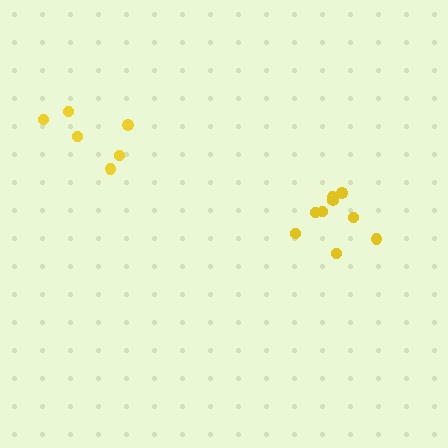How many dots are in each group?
Group 1: 6 dots, Group 2: 9 dots (15 total).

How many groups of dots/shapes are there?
There are 2 groups.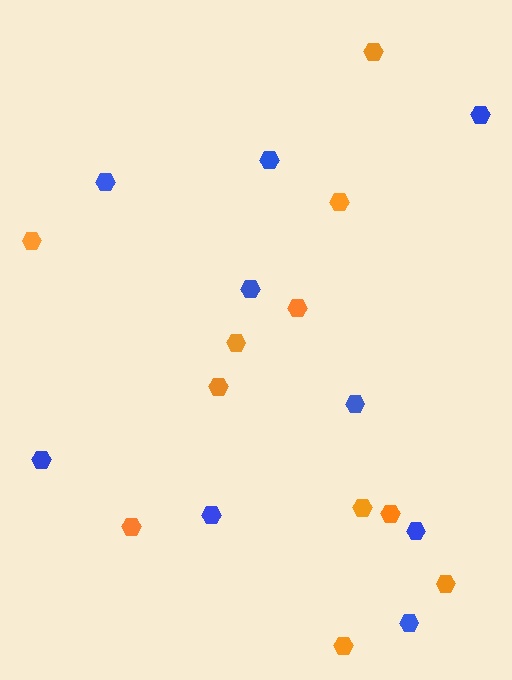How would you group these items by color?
There are 2 groups: one group of orange hexagons (11) and one group of blue hexagons (9).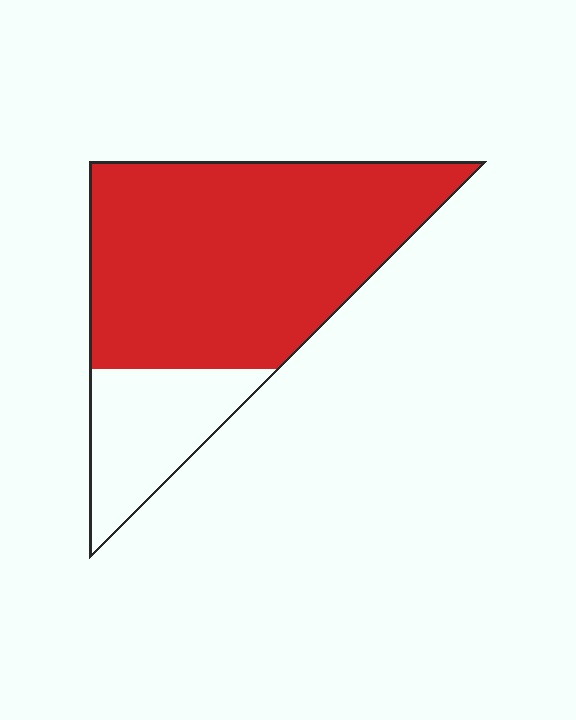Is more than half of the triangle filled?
Yes.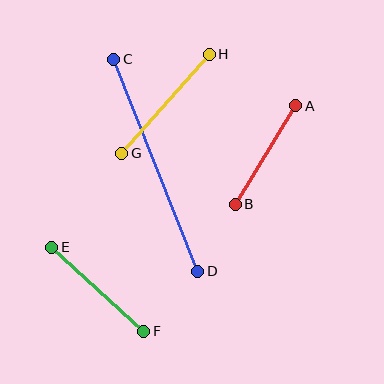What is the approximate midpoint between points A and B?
The midpoint is at approximately (266, 155) pixels.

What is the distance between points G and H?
The distance is approximately 132 pixels.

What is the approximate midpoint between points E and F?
The midpoint is at approximately (98, 289) pixels.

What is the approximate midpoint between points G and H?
The midpoint is at approximately (166, 104) pixels.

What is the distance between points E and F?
The distance is approximately 125 pixels.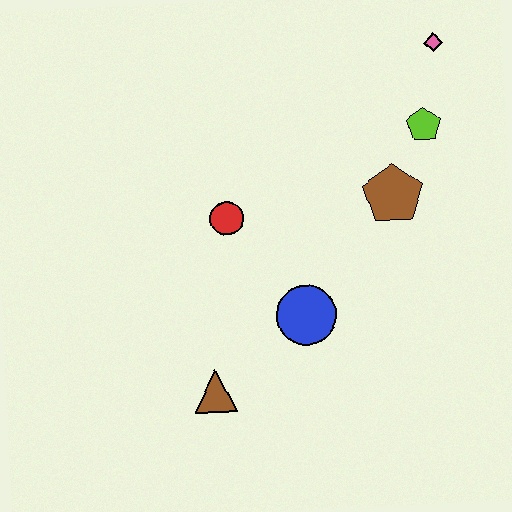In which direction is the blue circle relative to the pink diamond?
The blue circle is below the pink diamond.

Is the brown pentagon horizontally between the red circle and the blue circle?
No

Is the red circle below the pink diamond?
Yes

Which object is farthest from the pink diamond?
The brown triangle is farthest from the pink diamond.